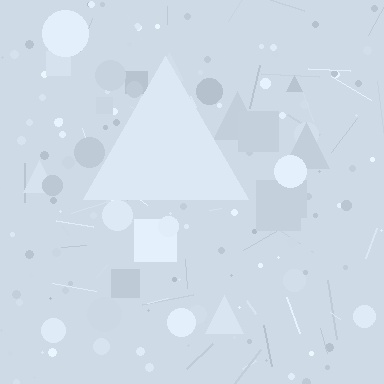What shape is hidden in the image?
A triangle is hidden in the image.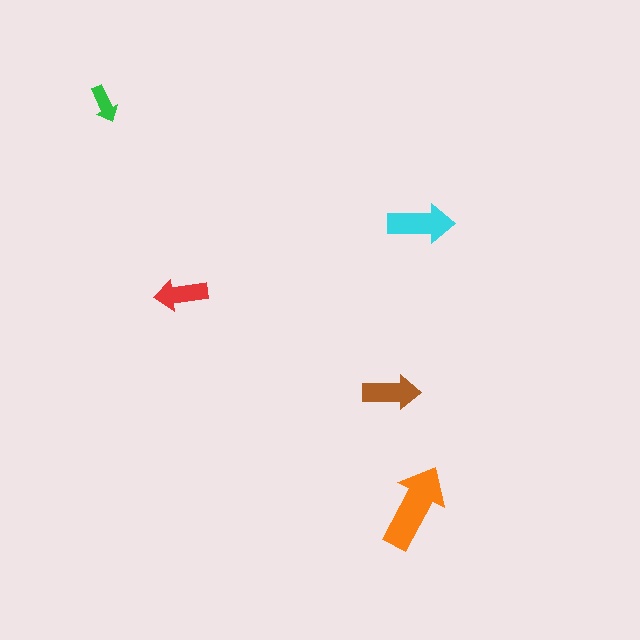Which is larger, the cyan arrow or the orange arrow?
The orange one.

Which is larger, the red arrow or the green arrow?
The red one.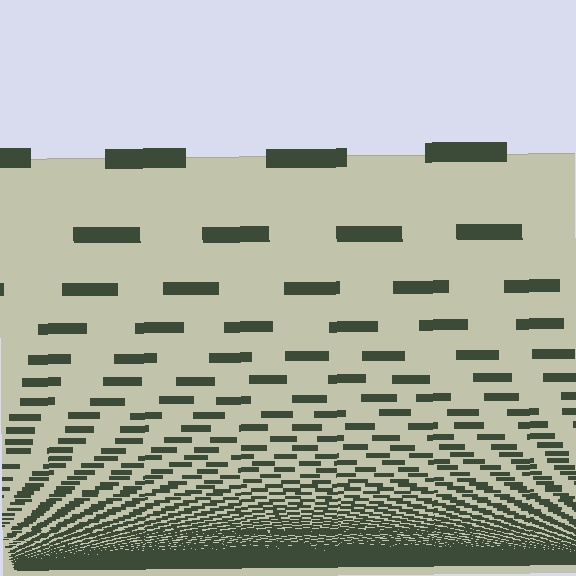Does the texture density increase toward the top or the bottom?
Density increases toward the bottom.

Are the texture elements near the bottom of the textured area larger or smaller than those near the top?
Smaller. The gradient is inverted — elements near the bottom are smaller and denser.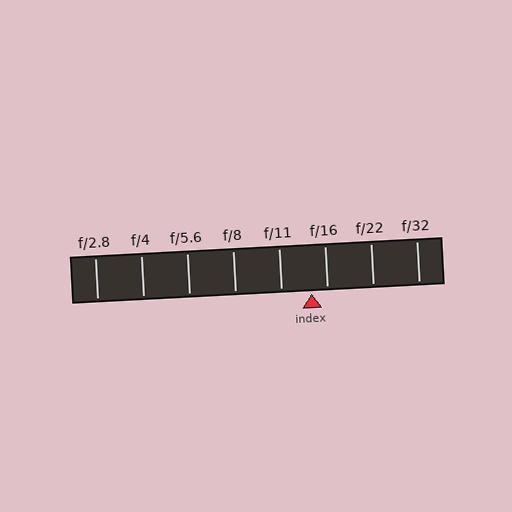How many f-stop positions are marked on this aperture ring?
There are 8 f-stop positions marked.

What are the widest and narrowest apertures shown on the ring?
The widest aperture shown is f/2.8 and the narrowest is f/32.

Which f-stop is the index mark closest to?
The index mark is closest to f/16.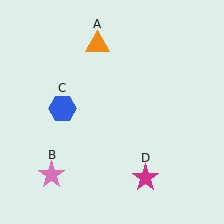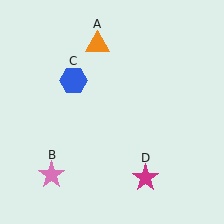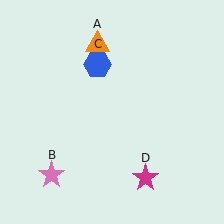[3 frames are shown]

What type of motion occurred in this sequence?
The blue hexagon (object C) rotated clockwise around the center of the scene.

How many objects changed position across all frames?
1 object changed position: blue hexagon (object C).